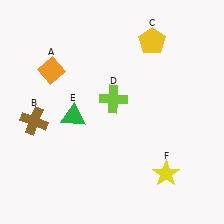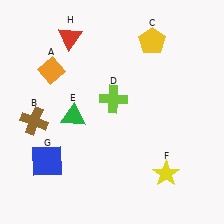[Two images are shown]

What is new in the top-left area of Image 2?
A red triangle (H) was added in the top-left area of Image 2.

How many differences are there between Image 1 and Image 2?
There are 2 differences between the two images.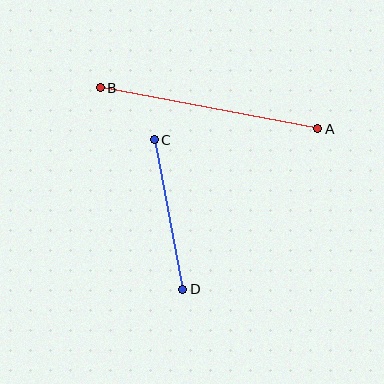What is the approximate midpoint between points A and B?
The midpoint is at approximately (209, 108) pixels.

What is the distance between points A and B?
The distance is approximately 221 pixels.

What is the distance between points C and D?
The distance is approximately 152 pixels.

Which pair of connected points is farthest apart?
Points A and B are farthest apart.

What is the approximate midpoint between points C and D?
The midpoint is at approximately (168, 215) pixels.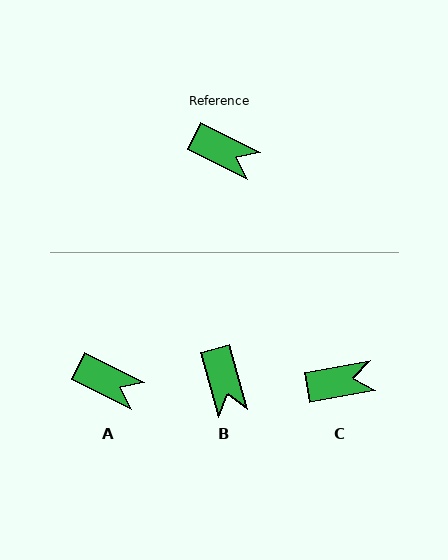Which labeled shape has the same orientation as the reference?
A.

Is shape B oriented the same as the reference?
No, it is off by about 48 degrees.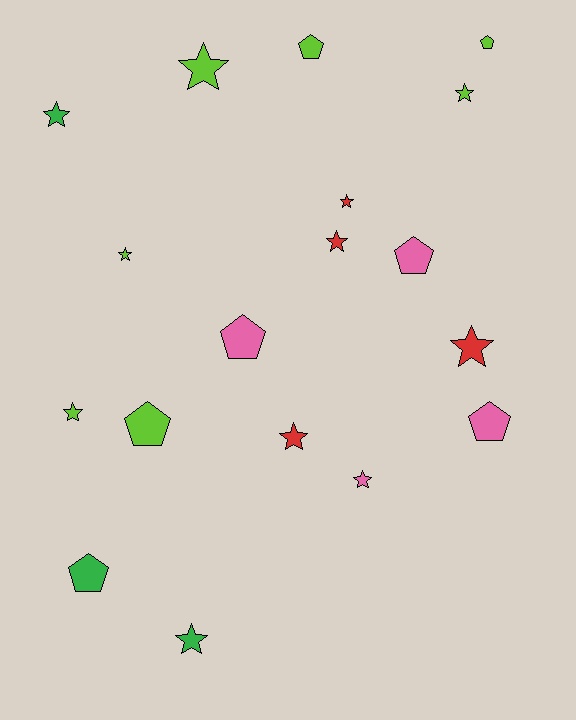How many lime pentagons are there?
There are 3 lime pentagons.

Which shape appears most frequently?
Star, with 11 objects.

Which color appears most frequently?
Lime, with 7 objects.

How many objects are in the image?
There are 18 objects.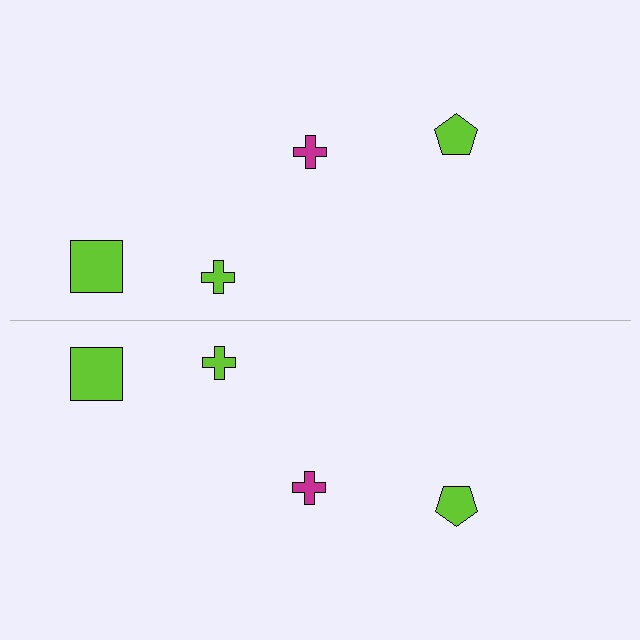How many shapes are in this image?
There are 8 shapes in this image.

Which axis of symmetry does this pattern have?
The pattern has a horizontal axis of symmetry running through the center of the image.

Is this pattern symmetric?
Yes, this pattern has bilateral (reflection) symmetry.